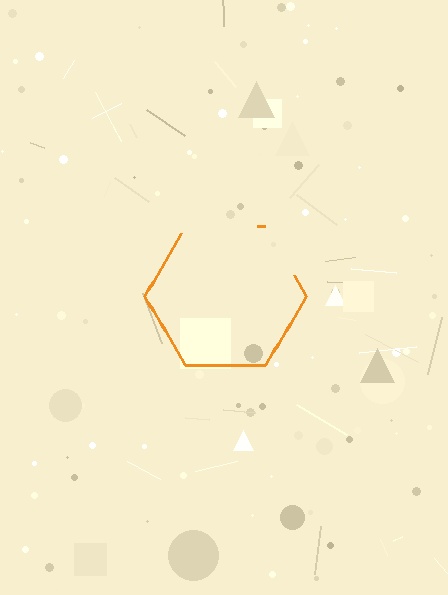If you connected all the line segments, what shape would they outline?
They would outline a hexagon.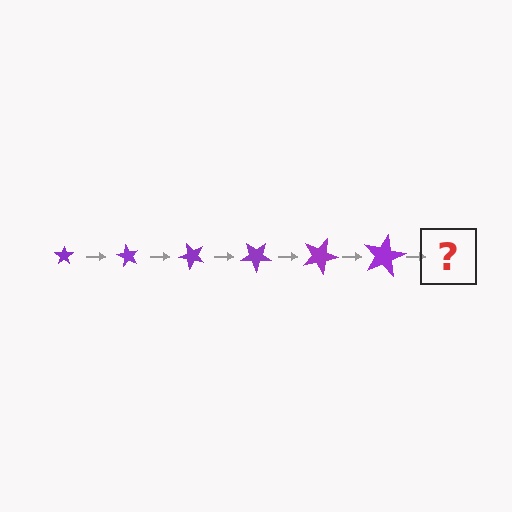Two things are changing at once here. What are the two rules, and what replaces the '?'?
The two rules are that the star grows larger each step and it rotates 60 degrees each step. The '?' should be a star, larger than the previous one and rotated 360 degrees from the start.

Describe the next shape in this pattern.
It should be a star, larger than the previous one and rotated 360 degrees from the start.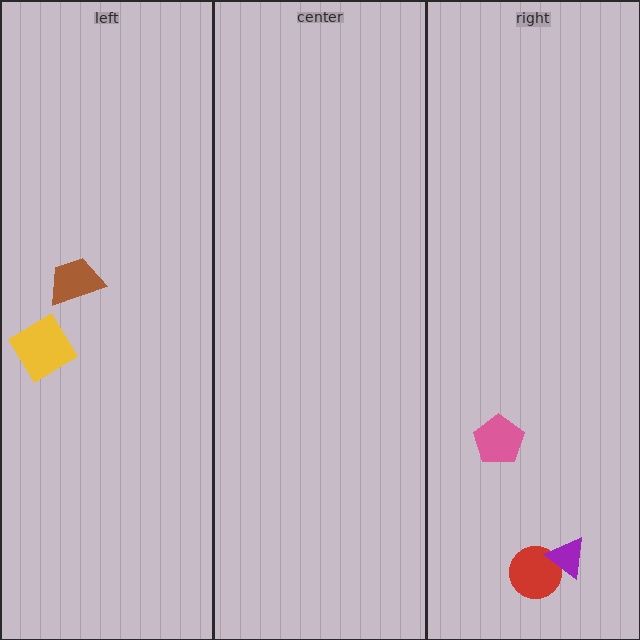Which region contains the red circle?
The right region.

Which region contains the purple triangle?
The right region.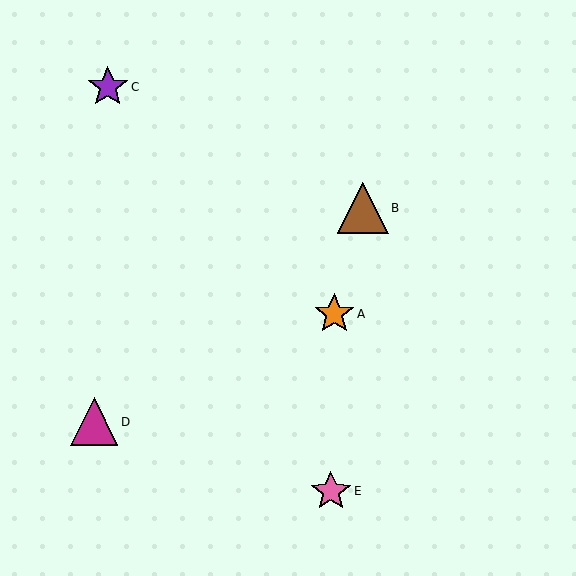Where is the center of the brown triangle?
The center of the brown triangle is at (363, 208).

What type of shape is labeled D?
Shape D is a magenta triangle.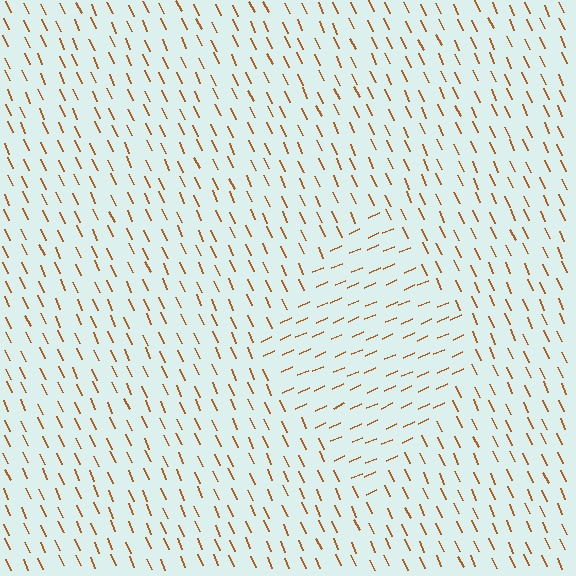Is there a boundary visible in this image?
Yes, there is a texture boundary formed by a change in line orientation.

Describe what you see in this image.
The image is filled with small brown line segments. A diamond region in the image has lines oriented differently from the surrounding lines, creating a visible texture boundary.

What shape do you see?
I see a diamond.